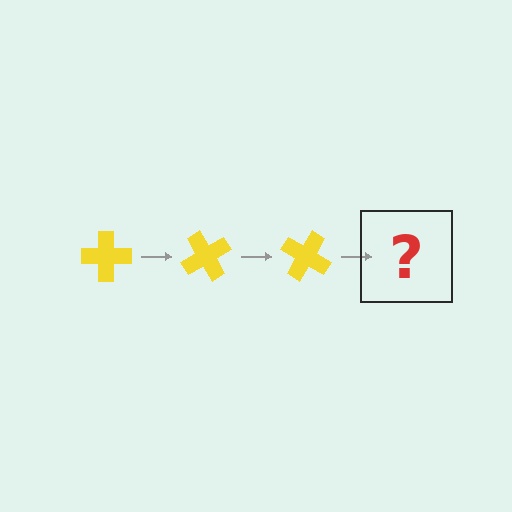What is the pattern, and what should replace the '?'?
The pattern is that the cross rotates 60 degrees each step. The '?' should be a yellow cross rotated 180 degrees.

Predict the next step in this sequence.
The next step is a yellow cross rotated 180 degrees.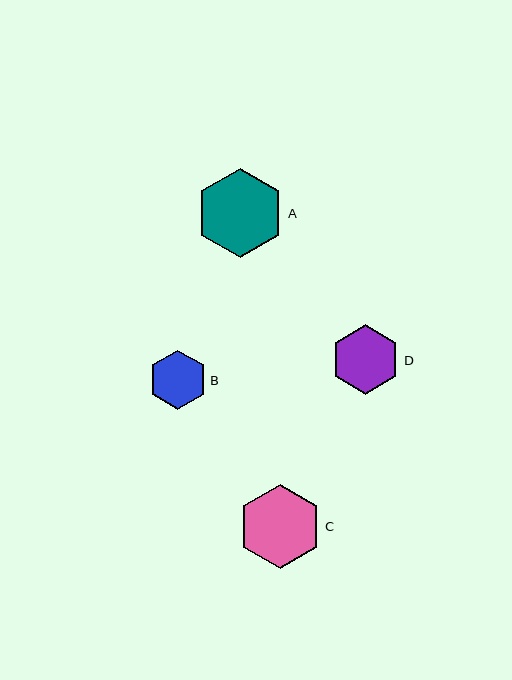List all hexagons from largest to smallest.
From largest to smallest: A, C, D, B.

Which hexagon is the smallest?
Hexagon B is the smallest with a size of approximately 59 pixels.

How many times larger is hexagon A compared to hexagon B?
Hexagon A is approximately 1.5 times the size of hexagon B.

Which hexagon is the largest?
Hexagon A is the largest with a size of approximately 89 pixels.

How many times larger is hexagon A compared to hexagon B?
Hexagon A is approximately 1.5 times the size of hexagon B.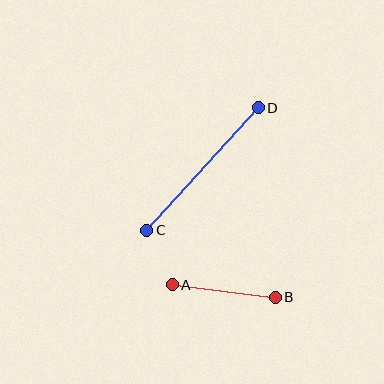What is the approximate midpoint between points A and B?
The midpoint is at approximately (224, 291) pixels.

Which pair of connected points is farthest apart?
Points C and D are farthest apart.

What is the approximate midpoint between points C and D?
The midpoint is at approximately (203, 169) pixels.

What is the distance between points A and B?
The distance is approximately 103 pixels.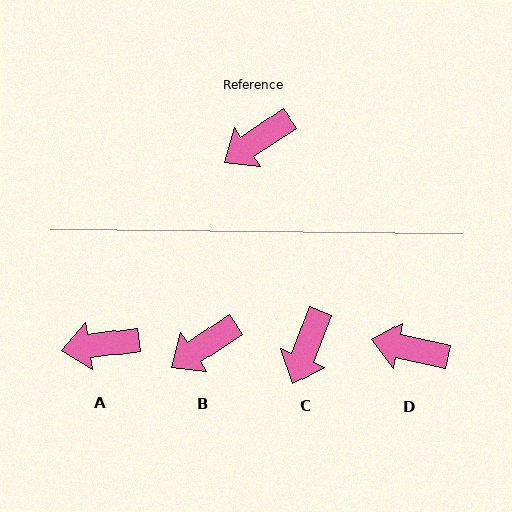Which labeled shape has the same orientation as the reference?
B.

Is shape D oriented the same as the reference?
No, it is off by about 46 degrees.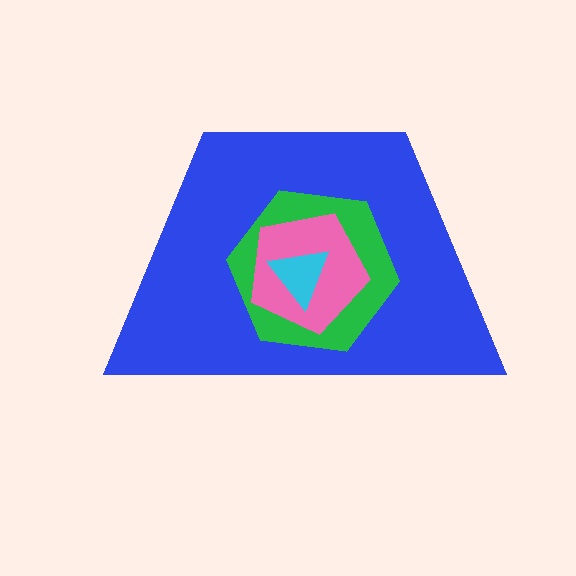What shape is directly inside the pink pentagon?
The cyan triangle.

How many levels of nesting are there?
4.